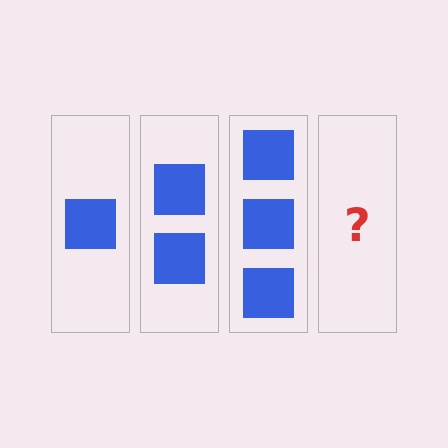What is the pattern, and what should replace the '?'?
The pattern is that each step adds one more square. The '?' should be 4 squares.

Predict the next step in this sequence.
The next step is 4 squares.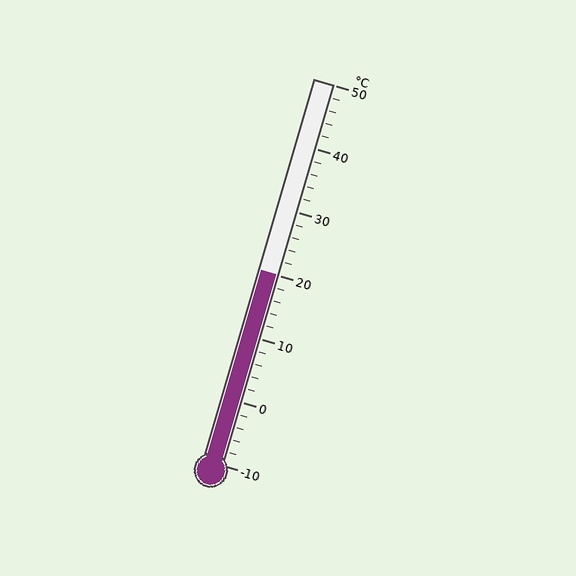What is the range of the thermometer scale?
The thermometer scale ranges from -10°C to 50°C.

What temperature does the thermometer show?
The thermometer shows approximately 20°C.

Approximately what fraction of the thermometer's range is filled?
The thermometer is filled to approximately 50% of its range.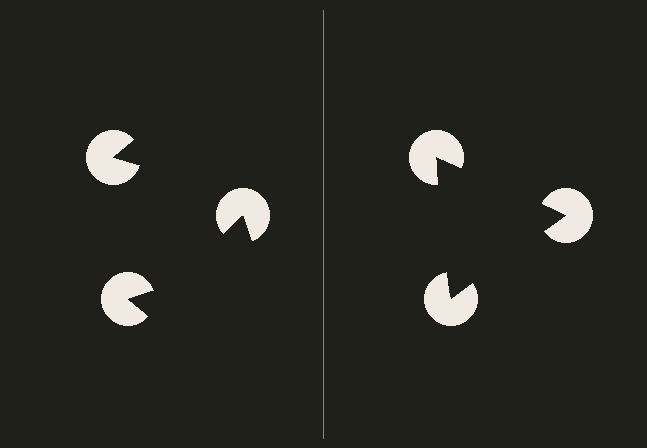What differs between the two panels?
The pac-man discs are positioned identically on both sides; only the wedge orientations differ. On the right they align to a triangle; on the left they are misaligned.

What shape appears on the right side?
An illusory triangle.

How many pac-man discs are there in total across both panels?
6 — 3 on each side.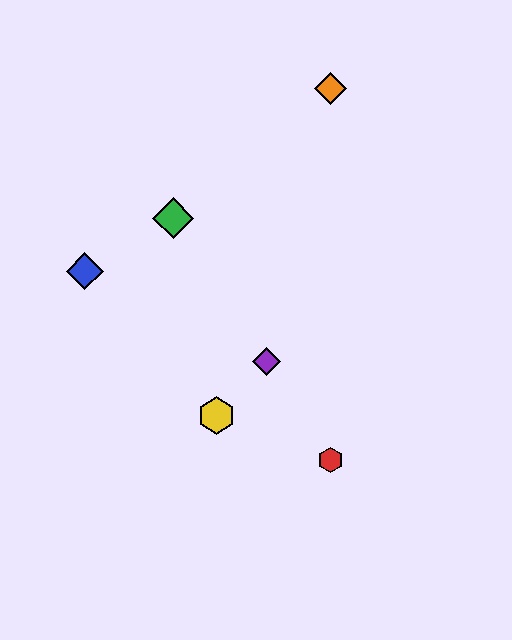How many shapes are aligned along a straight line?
3 shapes (the red hexagon, the green diamond, the purple diamond) are aligned along a straight line.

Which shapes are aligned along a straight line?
The red hexagon, the green diamond, the purple diamond are aligned along a straight line.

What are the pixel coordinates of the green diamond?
The green diamond is at (173, 218).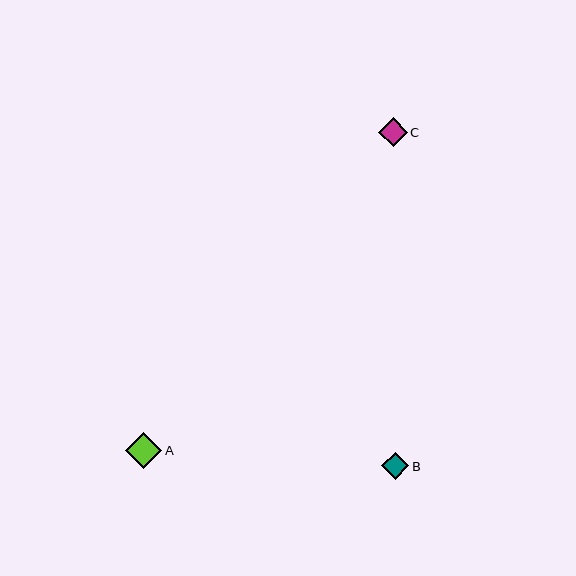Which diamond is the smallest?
Diamond B is the smallest with a size of approximately 27 pixels.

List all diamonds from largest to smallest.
From largest to smallest: A, C, B.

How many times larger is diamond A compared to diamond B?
Diamond A is approximately 1.4 times the size of diamond B.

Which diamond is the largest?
Diamond A is the largest with a size of approximately 36 pixels.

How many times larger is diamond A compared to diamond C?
Diamond A is approximately 1.3 times the size of diamond C.